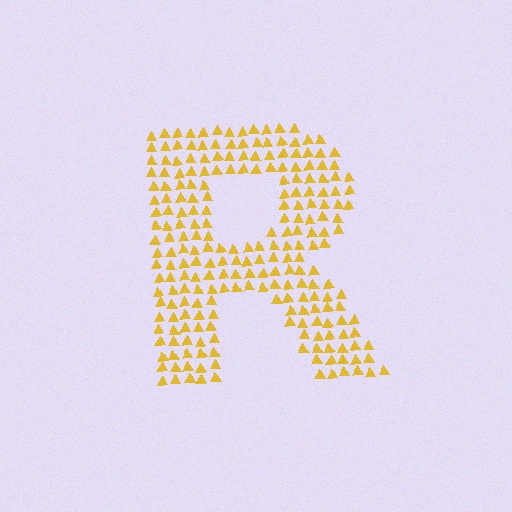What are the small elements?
The small elements are triangles.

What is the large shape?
The large shape is the letter R.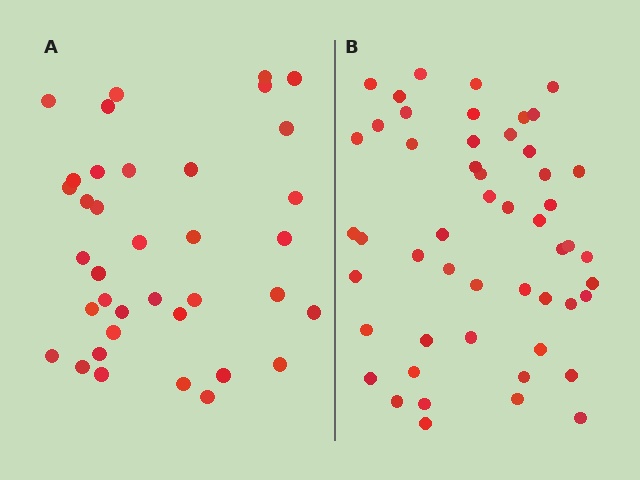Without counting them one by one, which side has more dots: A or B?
Region B (the right region) has more dots.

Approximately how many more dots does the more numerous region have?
Region B has approximately 15 more dots than region A.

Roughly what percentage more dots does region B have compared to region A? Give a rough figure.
About 40% more.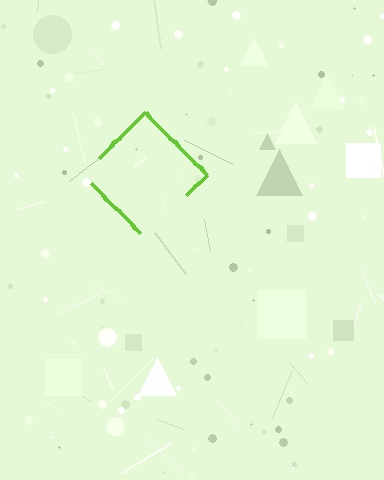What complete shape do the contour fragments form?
The contour fragments form a diamond.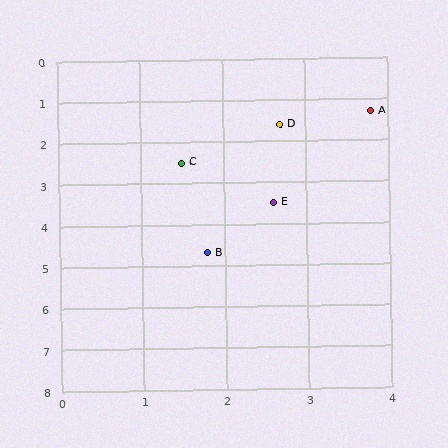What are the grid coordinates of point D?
Point D is at approximately (2.7, 1.6).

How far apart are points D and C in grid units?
Points D and C are about 1.5 grid units apart.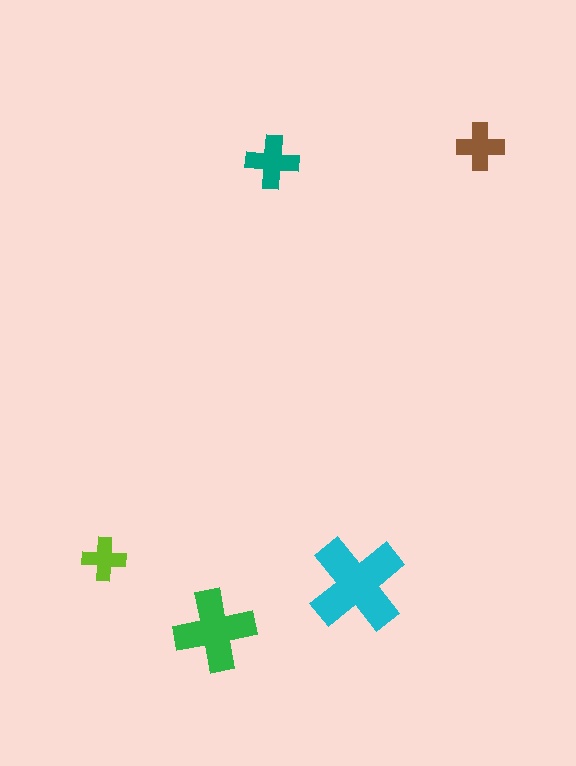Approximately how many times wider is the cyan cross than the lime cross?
About 2 times wider.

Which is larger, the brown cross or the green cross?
The green one.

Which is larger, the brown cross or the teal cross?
The teal one.